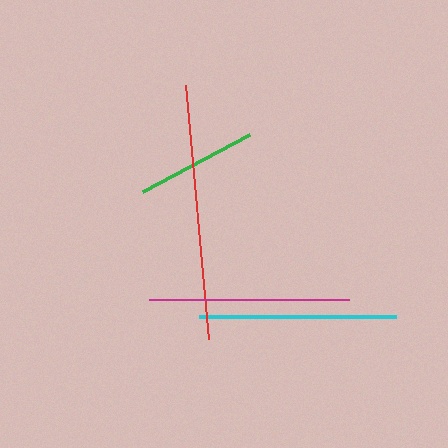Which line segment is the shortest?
The green line is the shortest at approximately 121 pixels.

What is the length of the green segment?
The green segment is approximately 121 pixels long.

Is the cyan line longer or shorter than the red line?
The red line is longer than the cyan line.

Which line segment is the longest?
The red line is the longest at approximately 255 pixels.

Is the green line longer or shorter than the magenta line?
The magenta line is longer than the green line.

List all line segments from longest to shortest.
From longest to shortest: red, magenta, cyan, green.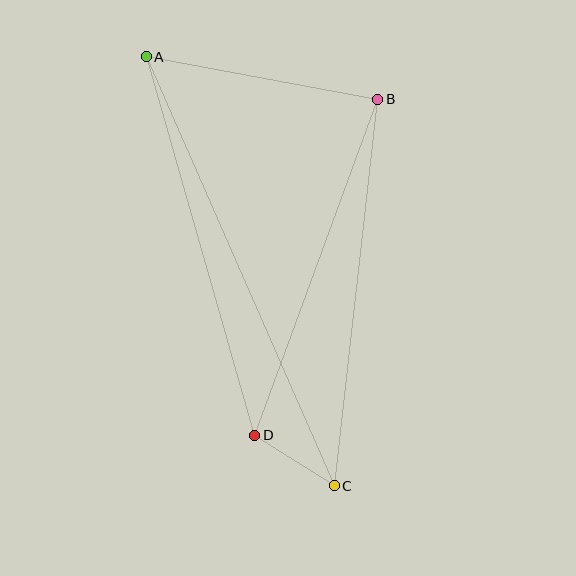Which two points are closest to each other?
Points C and D are closest to each other.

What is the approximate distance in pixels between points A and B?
The distance between A and B is approximately 235 pixels.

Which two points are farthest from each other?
Points A and C are farthest from each other.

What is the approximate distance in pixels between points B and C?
The distance between B and C is approximately 389 pixels.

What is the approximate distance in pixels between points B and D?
The distance between B and D is approximately 358 pixels.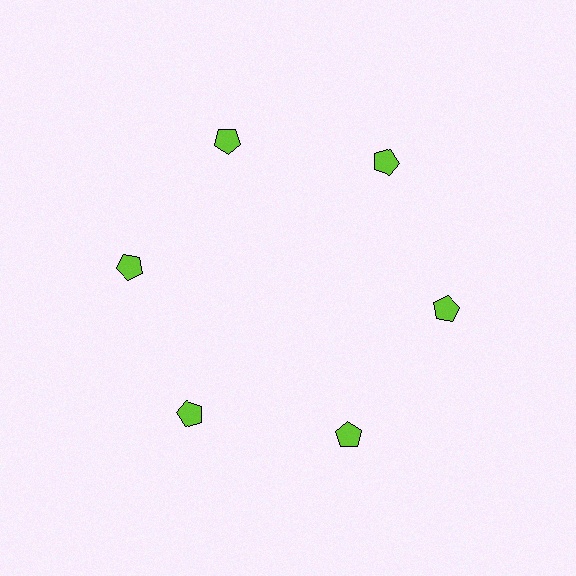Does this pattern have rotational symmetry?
Yes, this pattern has 6-fold rotational symmetry. It looks the same after rotating 60 degrees around the center.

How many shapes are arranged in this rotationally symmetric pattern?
There are 6 shapes, arranged in 6 groups of 1.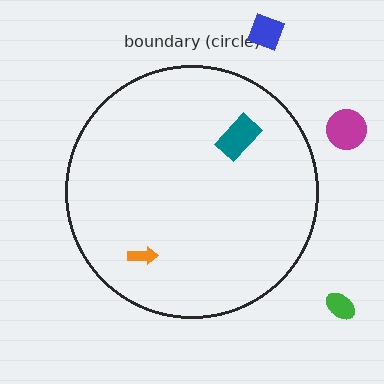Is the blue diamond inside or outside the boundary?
Outside.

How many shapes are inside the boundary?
2 inside, 3 outside.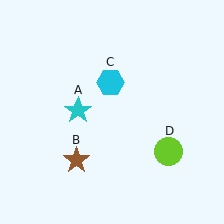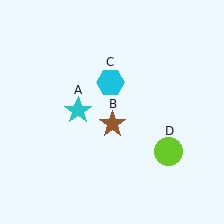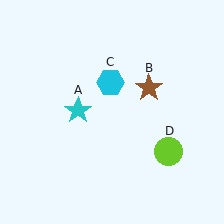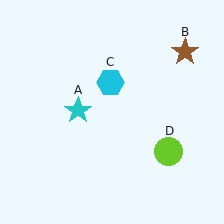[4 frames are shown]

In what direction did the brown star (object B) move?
The brown star (object B) moved up and to the right.